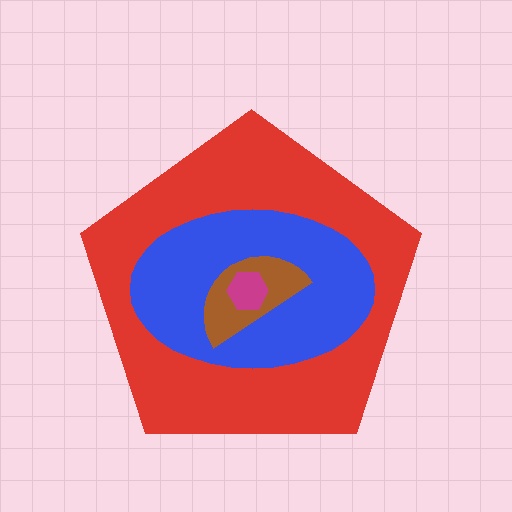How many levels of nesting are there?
4.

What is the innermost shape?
The magenta hexagon.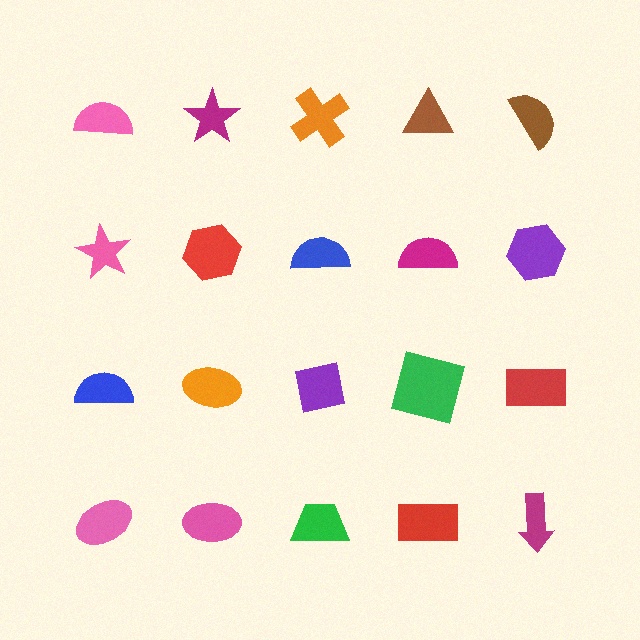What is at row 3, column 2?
An orange ellipse.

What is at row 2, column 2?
A red hexagon.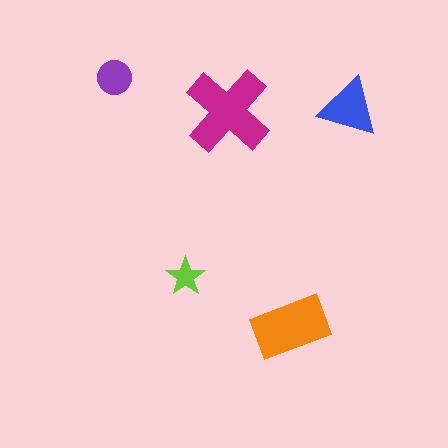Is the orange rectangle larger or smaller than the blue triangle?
Larger.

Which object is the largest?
The magenta cross.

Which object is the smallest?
The lime star.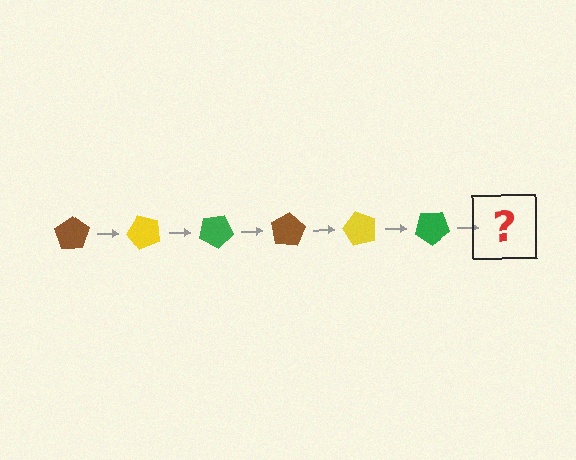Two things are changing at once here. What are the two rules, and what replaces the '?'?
The two rules are that it rotates 50 degrees each step and the color cycles through brown, yellow, and green. The '?' should be a brown pentagon, rotated 300 degrees from the start.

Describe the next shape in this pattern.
It should be a brown pentagon, rotated 300 degrees from the start.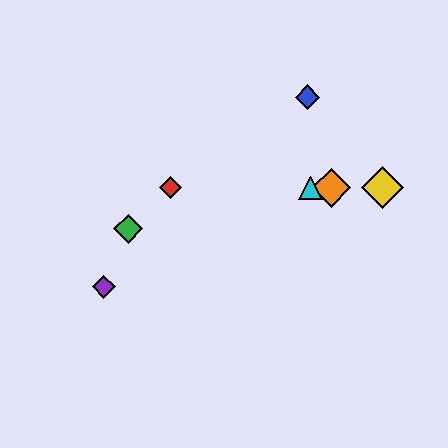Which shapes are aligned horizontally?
The red diamond, the yellow diamond, the orange diamond, the cyan triangle are aligned horizontally.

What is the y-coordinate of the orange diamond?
The orange diamond is at y≈188.